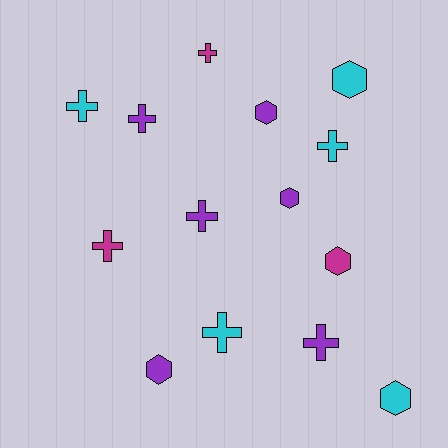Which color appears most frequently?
Purple, with 6 objects.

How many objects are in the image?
There are 14 objects.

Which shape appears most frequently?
Cross, with 8 objects.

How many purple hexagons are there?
There are 3 purple hexagons.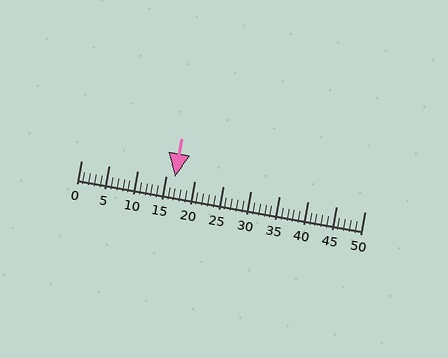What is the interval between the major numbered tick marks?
The major tick marks are spaced 5 units apart.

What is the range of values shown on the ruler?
The ruler shows values from 0 to 50.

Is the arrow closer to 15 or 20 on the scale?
The arrow is closer to 15.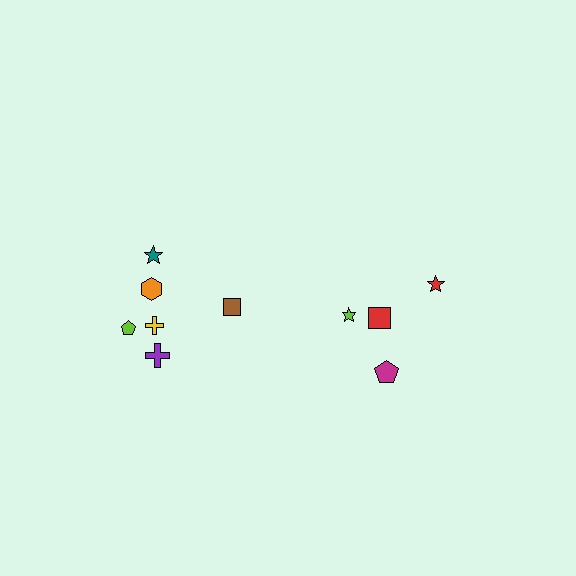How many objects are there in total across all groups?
There are 10 objects.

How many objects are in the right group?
There are 4 objects.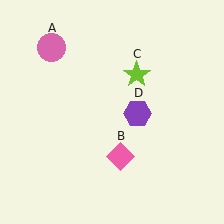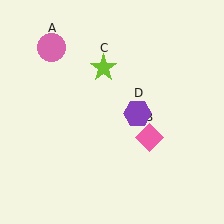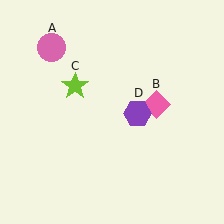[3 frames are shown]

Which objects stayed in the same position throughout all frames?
Pink circle (object A) and purple hexagon (object D) remained stationary.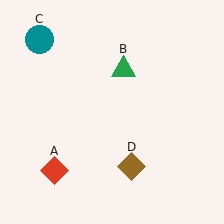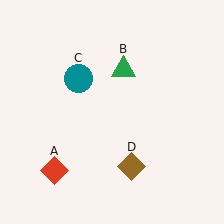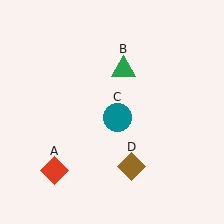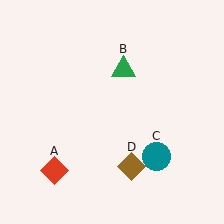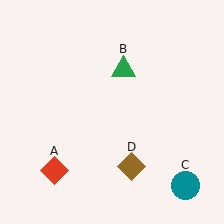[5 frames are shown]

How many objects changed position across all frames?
1 object changed position: teal circle (object C).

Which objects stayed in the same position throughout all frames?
Red diamond (object A) and green triangle (object B) and brown diamond (object D) remained stationary.